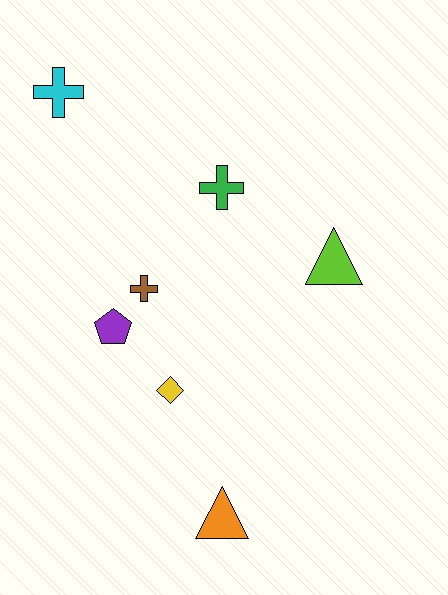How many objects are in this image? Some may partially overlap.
There are 7 objects.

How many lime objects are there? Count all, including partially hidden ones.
There is 1 lime object.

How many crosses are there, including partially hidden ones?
There are 3 crosses.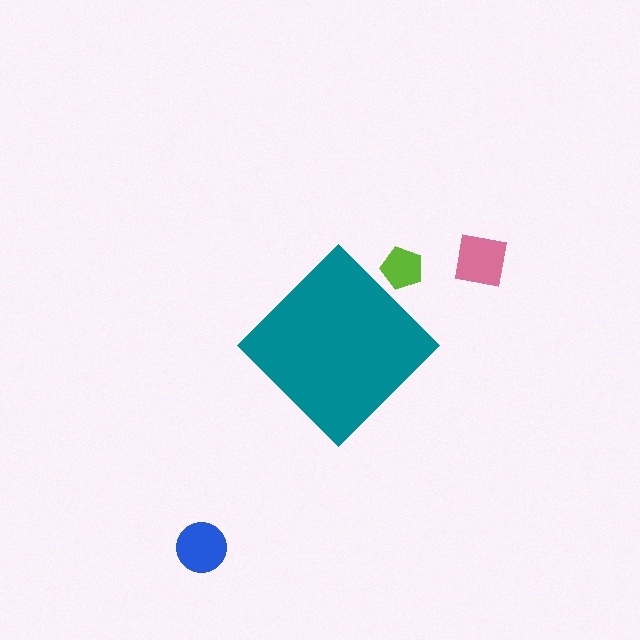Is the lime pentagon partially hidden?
Yes, the lime pentagon is partially hidden behind the teal diamond.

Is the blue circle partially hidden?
No, the blue circle is fully visible.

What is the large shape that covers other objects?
A teal diamond.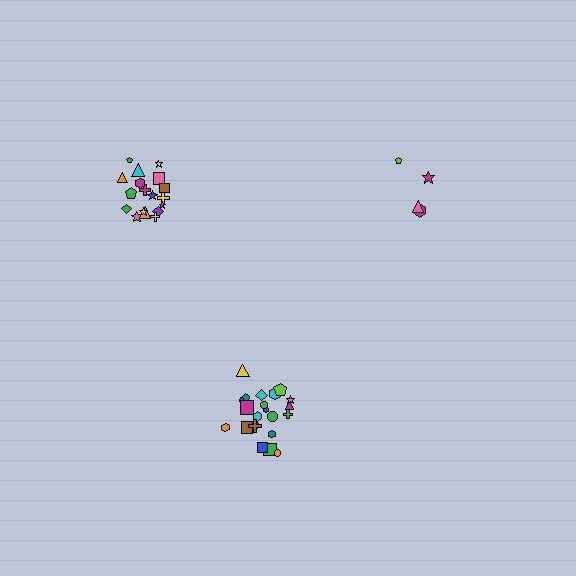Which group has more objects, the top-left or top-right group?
The top-left group.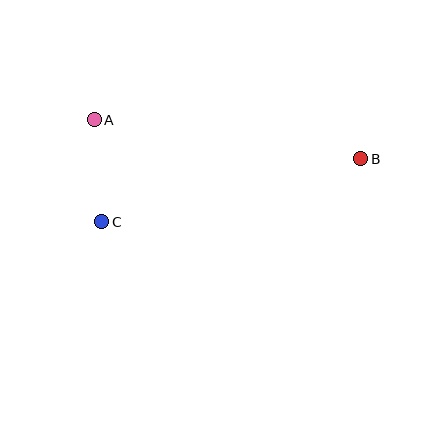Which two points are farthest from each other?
Points A and B are farthest from each other.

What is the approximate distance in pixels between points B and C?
The distance between B and C is approximately 267 pixels.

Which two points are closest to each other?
Points A and C are closest to each other.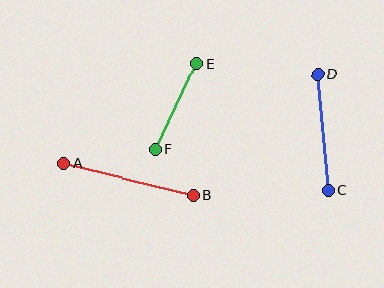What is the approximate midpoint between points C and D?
The midpoint is at approximately (323, 132) pixels.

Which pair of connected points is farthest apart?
Points A and B are farthest apart.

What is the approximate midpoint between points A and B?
The midpoint is at approximately (128, 179) pixels.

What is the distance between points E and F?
The distance is approximately 95 pixels.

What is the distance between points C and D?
The distance is approximately 117 pixels.